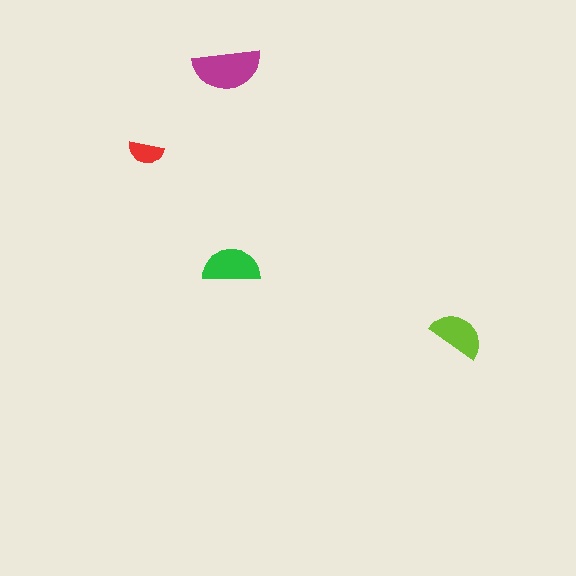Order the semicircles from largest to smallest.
the magenta one, the green one, the lime one, the red one.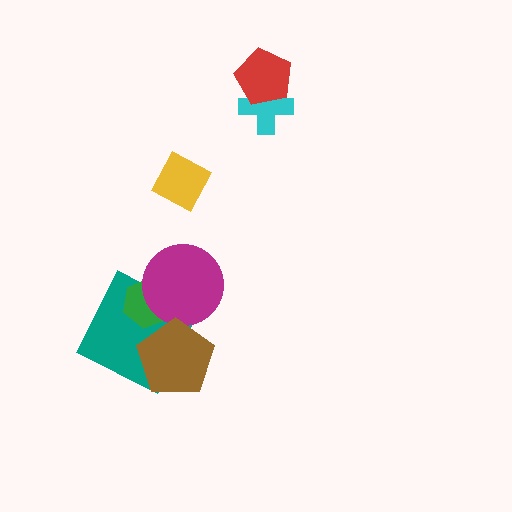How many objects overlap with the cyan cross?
1 object overlaps with the cyan cross.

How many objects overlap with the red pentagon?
1 object overlaps with the red pentagon.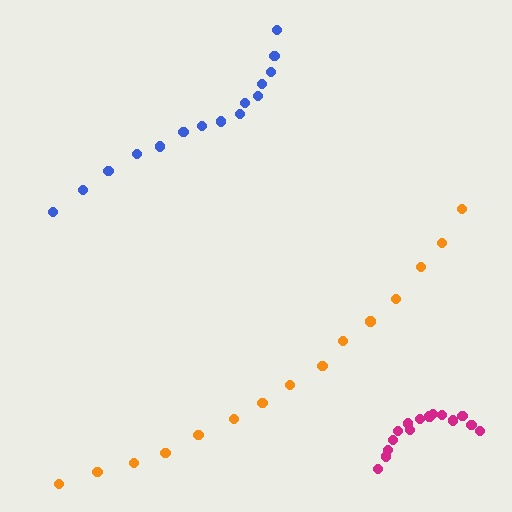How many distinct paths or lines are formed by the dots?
There are 3 distinct paths.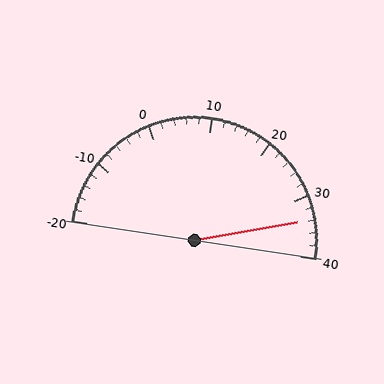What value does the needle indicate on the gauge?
The needle indicates approximately 34.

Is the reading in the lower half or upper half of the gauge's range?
The reading is in the upper half of the range (-20 to 40).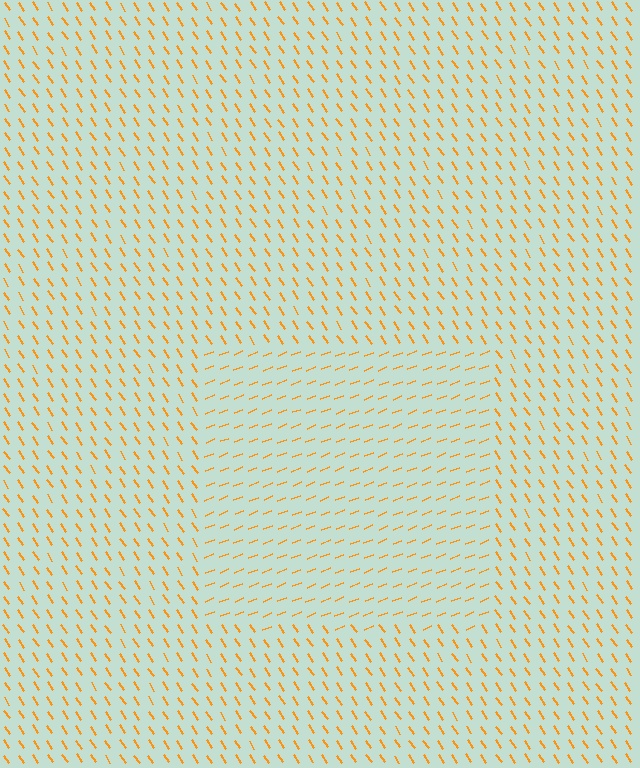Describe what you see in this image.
The image is filled with small orange line segments. A rectangle region in the image has lines oriented differently from the surrounding lines, creating a visible texture boundary.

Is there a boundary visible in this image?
Yes, there is a texture boundary formed by a change in line orientation.